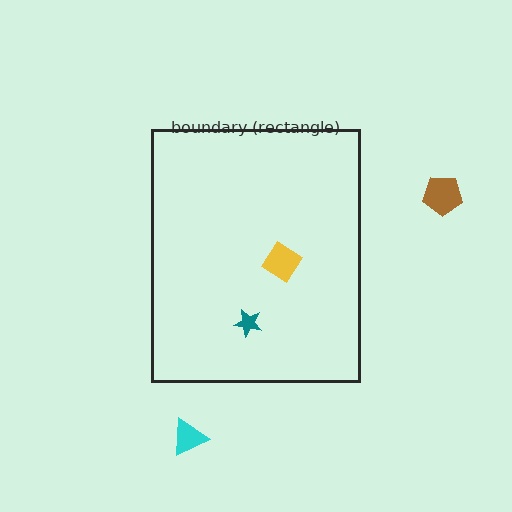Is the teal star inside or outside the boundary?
Inside.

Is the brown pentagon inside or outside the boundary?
Outside.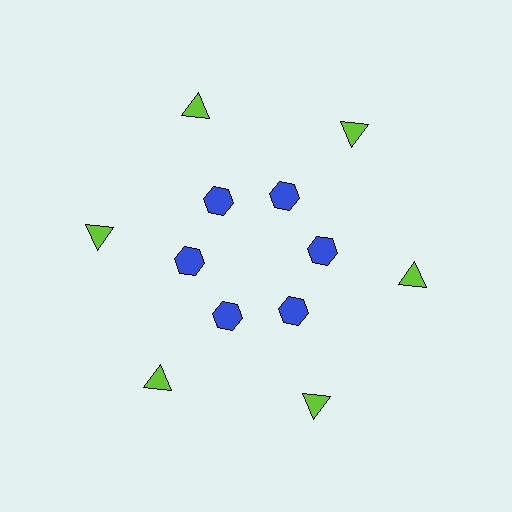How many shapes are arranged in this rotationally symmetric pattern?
There are 12 shapes, arranged in 6 groups of 2.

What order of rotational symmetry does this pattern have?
This pattern has 6-fold rotational symmetry.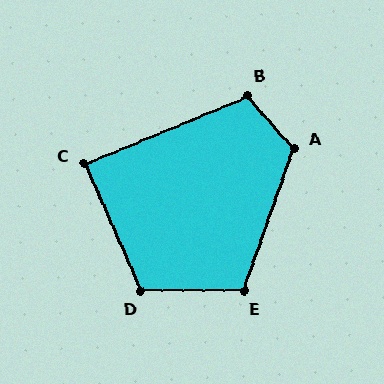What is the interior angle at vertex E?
Approximately 110 degrees (obtuse).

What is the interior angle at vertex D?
Approximately 114 degrees (obtuse).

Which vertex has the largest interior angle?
A, at approximately 119 degrees.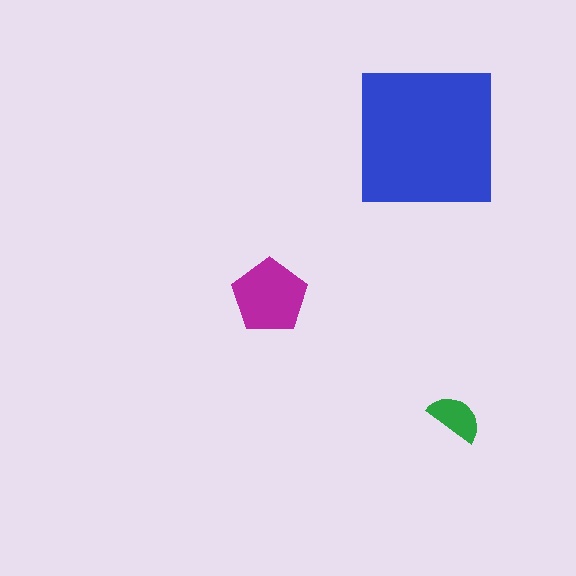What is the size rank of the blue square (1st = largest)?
1st.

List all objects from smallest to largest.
The green semicircle, the magenta pentagon, the blue square.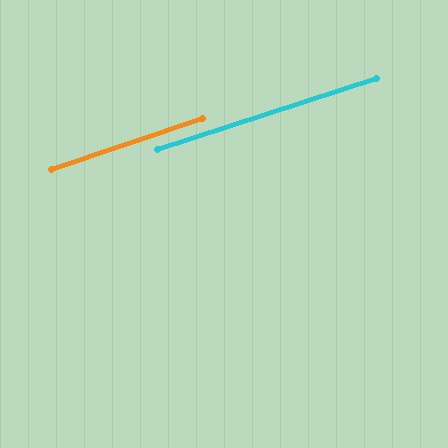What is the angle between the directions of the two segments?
Approximately 1 degree.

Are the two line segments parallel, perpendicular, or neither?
Parallel — their directions differ by only 0.5°.